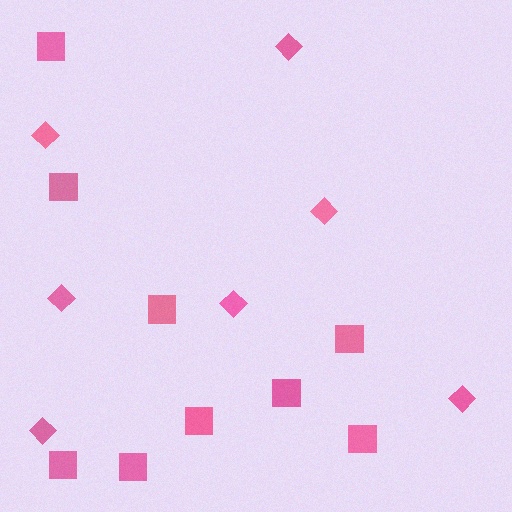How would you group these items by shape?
There are 2 groups: one group of squares (9) and one group of diamonds (7).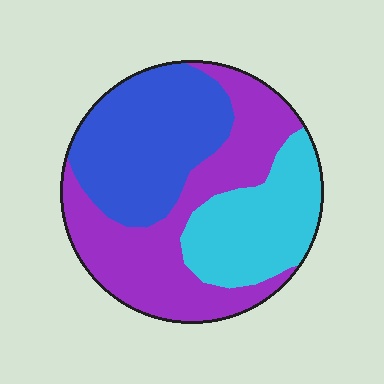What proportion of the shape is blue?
Blue covers 34% of the shape.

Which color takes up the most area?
Purple, at roughly 40%.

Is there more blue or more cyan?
Blue.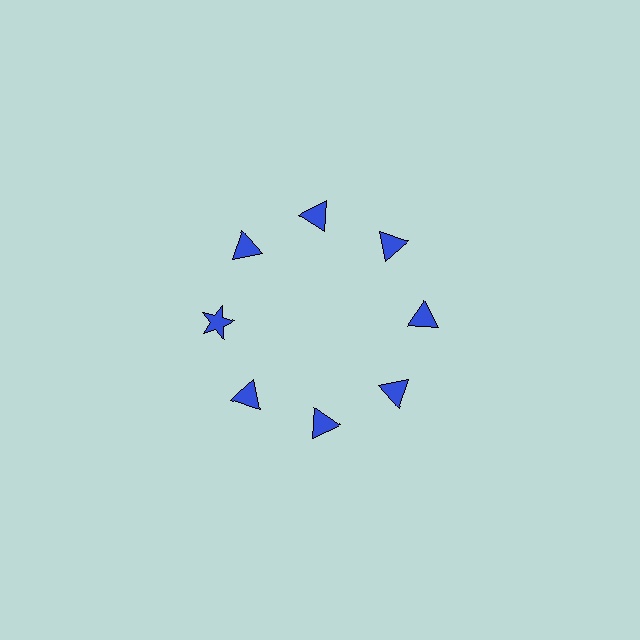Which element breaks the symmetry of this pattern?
The blue star at roughly the 9 o'clock position breaks the symmetry. All other shapes are blue triangles.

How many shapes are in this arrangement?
There are 8 shapes arranged in a ring pattern.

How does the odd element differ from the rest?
It has a different shape: star instead of triangle.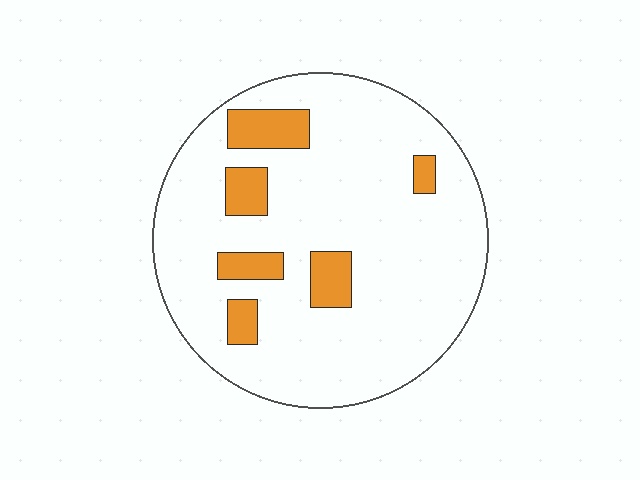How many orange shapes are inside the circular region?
6.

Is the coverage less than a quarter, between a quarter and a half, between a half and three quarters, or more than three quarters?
Less than a quarter.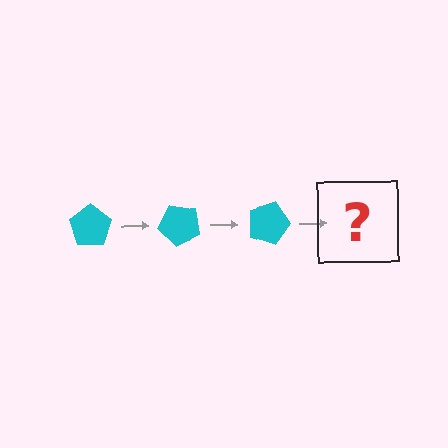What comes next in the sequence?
The next element should be a cyan pentagon rotated 135 degrees.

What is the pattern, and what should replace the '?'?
The pattern is that the pentagon rotates 45 degrees each step. The '?' should be a cyan pentagon rotated 135 degrees.